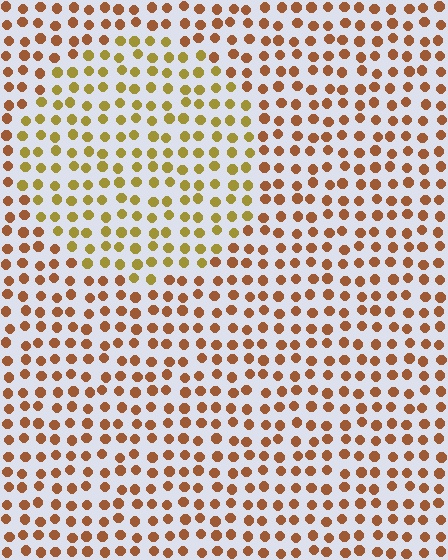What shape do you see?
I see a circle.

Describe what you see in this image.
The image is filled with small brown elements in a uniform arrangement. A circle-shaped region is visible where the elements are tinted to a slightly different hue, forming a subtle color boundary.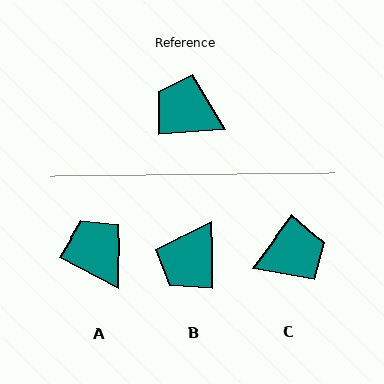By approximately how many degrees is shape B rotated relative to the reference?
Approximately 85 degrees counter-clockwise.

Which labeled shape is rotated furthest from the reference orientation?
C, about 131 degrees away.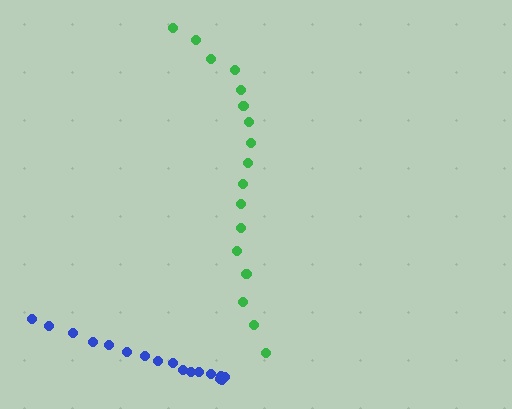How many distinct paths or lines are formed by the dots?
There are 2 distinct paths.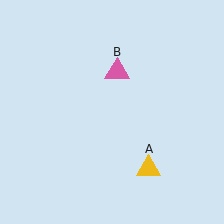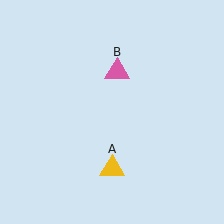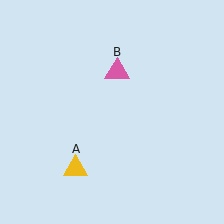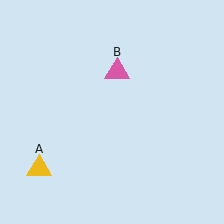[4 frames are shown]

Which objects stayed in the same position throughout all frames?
Pink triangle (object B) remained stationary.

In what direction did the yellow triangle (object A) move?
The yellow triangle (object A) moved left.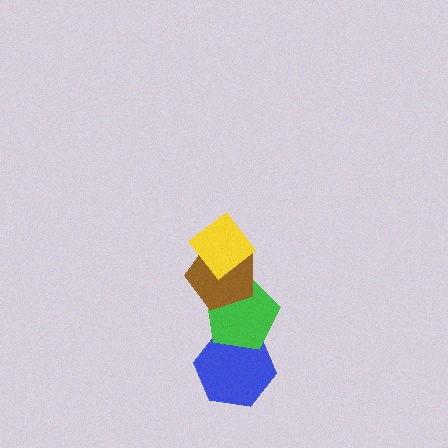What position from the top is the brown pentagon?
The brown pentagon is 2nd from the top.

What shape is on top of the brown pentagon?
The yellow diamond is on top of the brown pentagon.